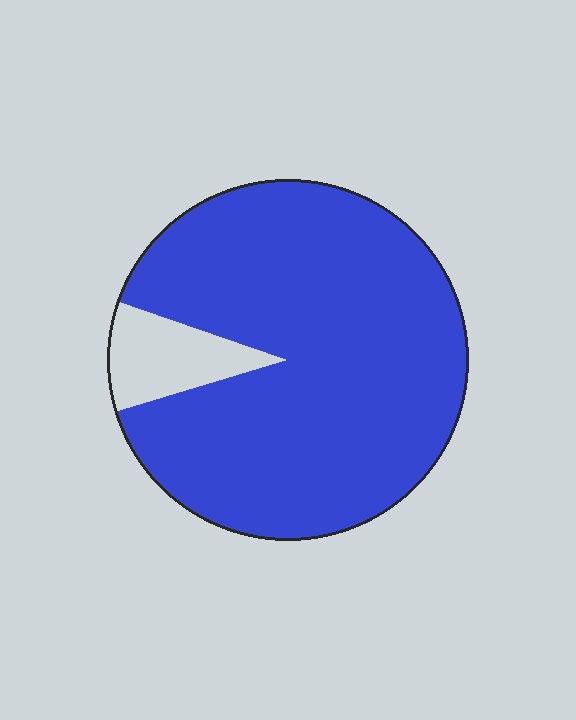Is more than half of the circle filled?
Yes.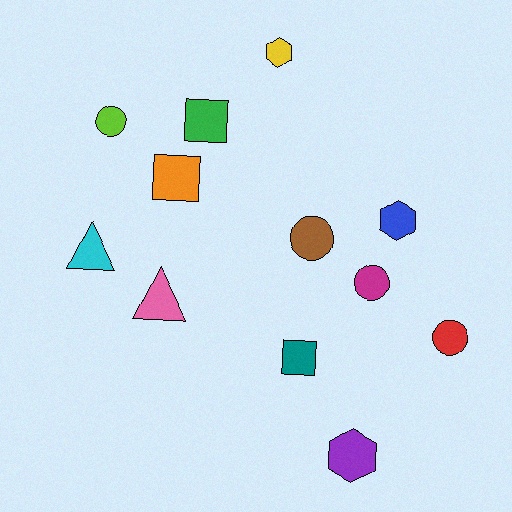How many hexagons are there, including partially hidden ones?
There are 3 hexagons.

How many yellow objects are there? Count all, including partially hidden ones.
There is 1 yellow object.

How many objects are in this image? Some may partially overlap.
There are 12 objects.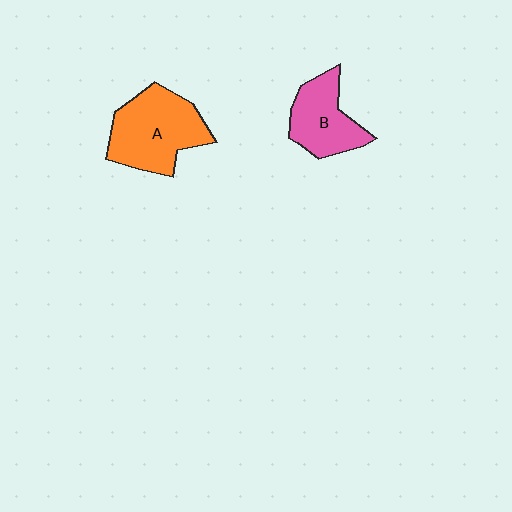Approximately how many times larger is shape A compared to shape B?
Approximately 1.4 times.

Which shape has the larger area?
Shape A (orange).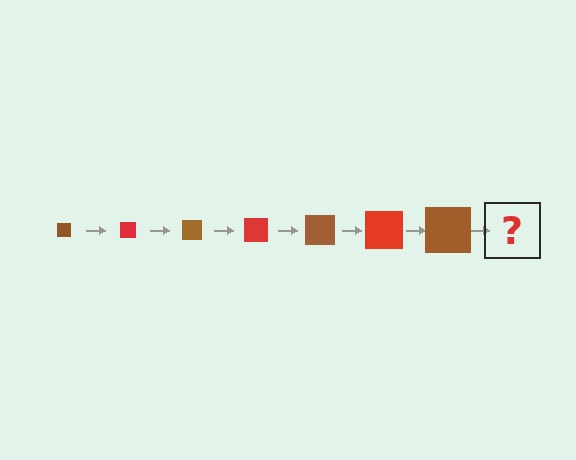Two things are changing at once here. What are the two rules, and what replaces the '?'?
The two rules are that the square grows larger each step and the color cycles through brown and red. The '?' should be a red square, larger than the previous one.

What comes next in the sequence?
The next element should be a red square, larger than the previous one.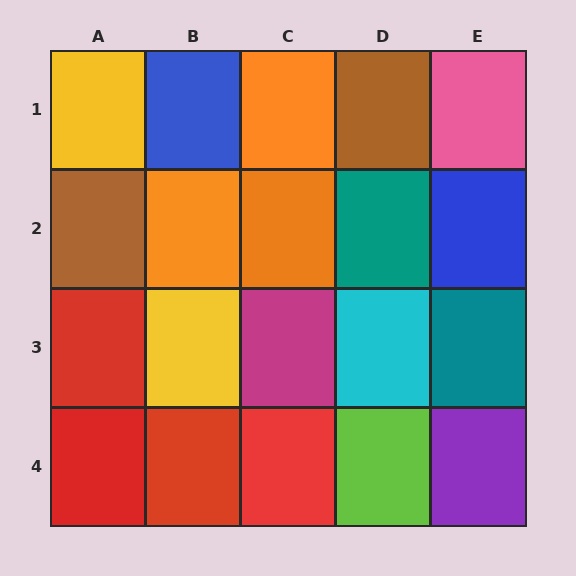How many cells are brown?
2 cells are brown.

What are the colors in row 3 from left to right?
Red, yellow, magenta, cyan, teal.